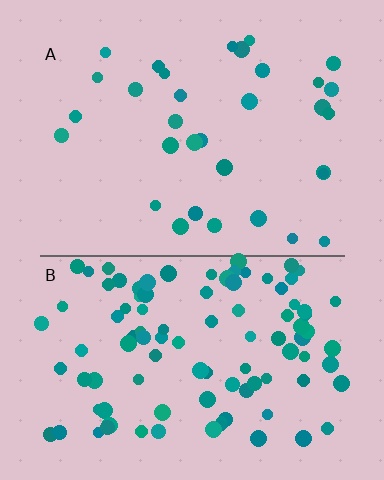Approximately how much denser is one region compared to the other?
Approximately 3.1× — region B over region A.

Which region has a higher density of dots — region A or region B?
B (the bottom).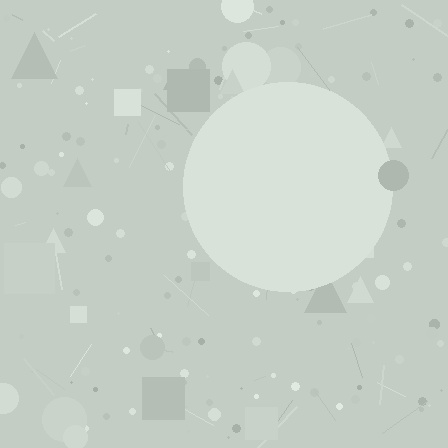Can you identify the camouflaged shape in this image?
The camouflaged shape is a circle.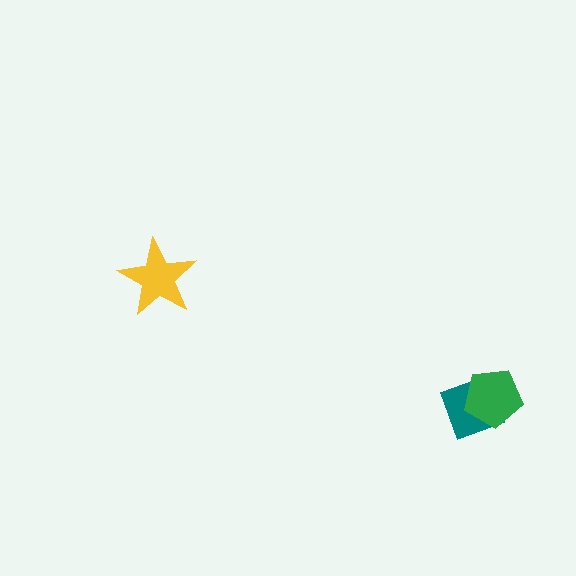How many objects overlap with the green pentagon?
1 object overlaps with the green pentagon.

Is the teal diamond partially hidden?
Yes, it is partially covered by another shape.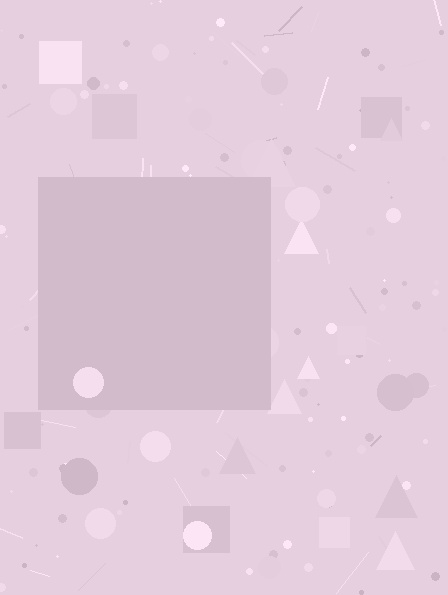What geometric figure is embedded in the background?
A square is embedded in the background.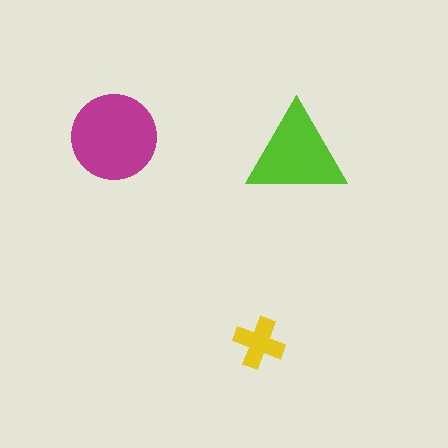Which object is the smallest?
The yellow cross.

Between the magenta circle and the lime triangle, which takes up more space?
The magenta circle.